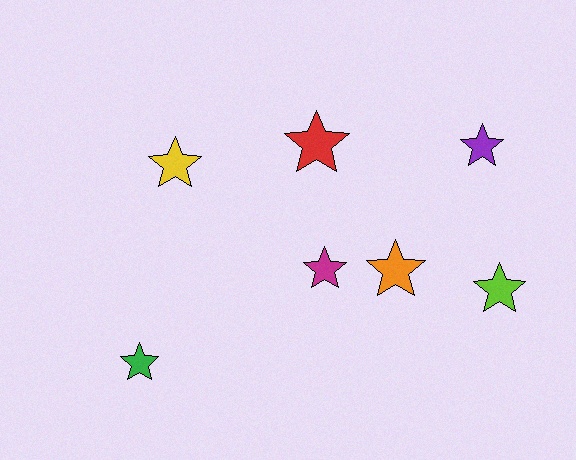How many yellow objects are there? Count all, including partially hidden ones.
There is 1 yellow object.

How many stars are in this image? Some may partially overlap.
There are 7 stars.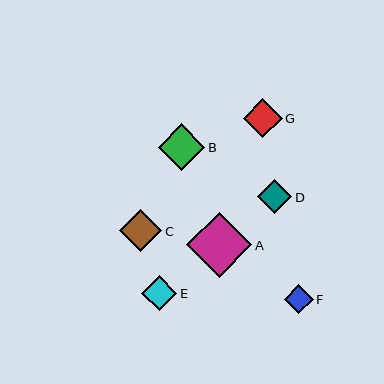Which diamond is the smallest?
Diamond F is the smallest with a size of approximately 29 pixels.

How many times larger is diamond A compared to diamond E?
Diamond A is approximately 1.8 times the size of diamond E.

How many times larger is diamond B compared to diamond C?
Diamond B is approximately 1.1 times the size of diamond C.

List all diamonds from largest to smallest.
From largest to smallest: A, B, C, G, E, D, F.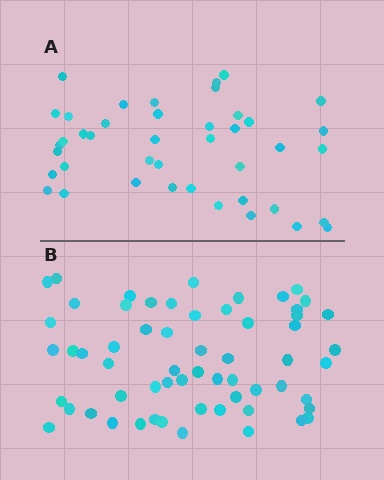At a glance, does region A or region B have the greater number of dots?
Region B (the bottom region) has more dots.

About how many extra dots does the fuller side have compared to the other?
Region B has approximately 20 more dots than region A.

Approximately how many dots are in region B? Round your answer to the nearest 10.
About 60 dots.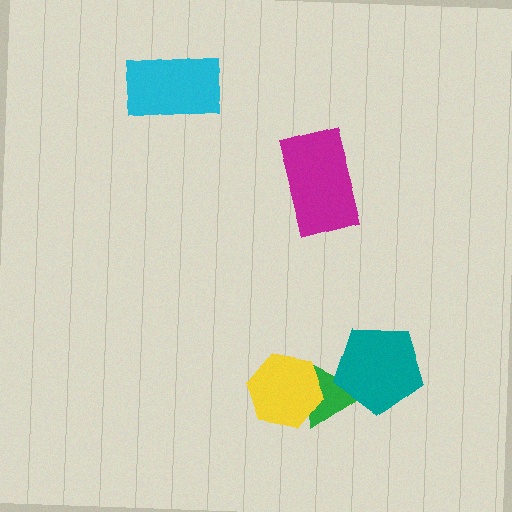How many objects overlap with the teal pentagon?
1 object overlaps with the teal pentagon.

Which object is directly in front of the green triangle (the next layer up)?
The teal pentagon is directly in front of the green triangle.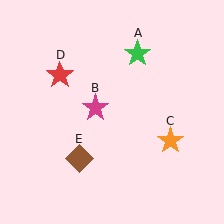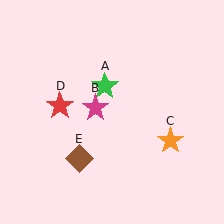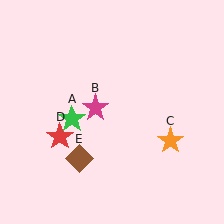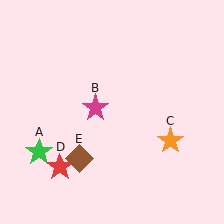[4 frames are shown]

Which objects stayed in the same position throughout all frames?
Magenta star (object B) and orange star (object C) and brown diamond (object E) remained stationary.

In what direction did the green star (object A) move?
The green star (object A) moved down and to the left.